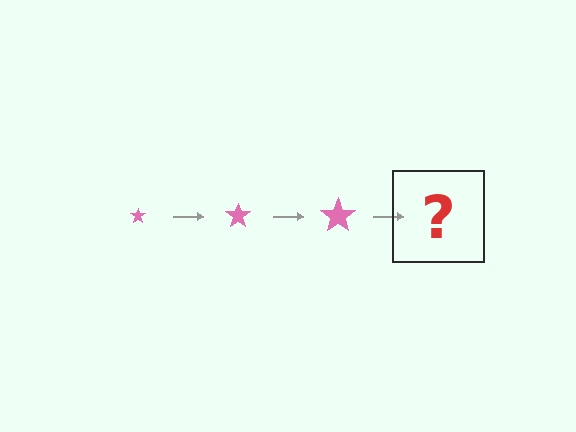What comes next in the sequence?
The next element should be a pink star, larger than the previous one.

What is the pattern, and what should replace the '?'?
The pattern is that the star gets progressively larger each step. The '?' should be a pink star, larger than the previous one.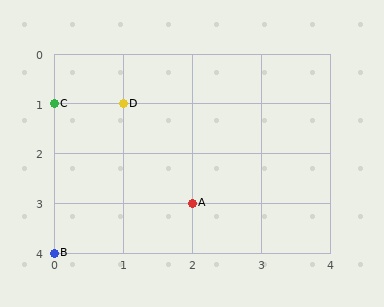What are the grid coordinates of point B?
Point B is at grid coordinates (0, 4).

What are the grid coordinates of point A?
Point A is at grid coordinates (2, 3).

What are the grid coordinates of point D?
Point D is at grid coordinates (1, 1).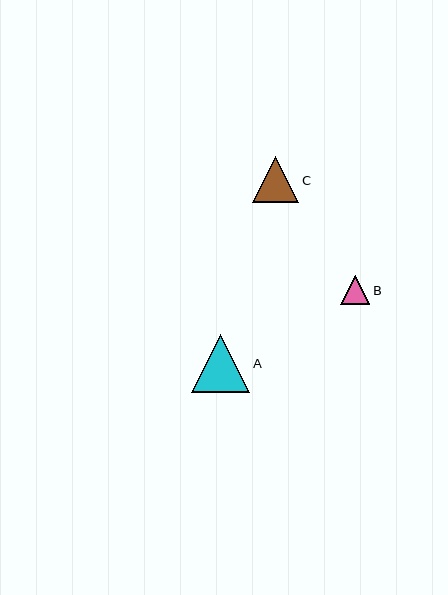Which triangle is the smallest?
Triangle B is the smallest with a size of approximately 29 pixels.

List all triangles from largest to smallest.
From largest to smallest: A, C, B.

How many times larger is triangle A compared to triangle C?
Triangle A is approximately 1.3 times the size of triangle C.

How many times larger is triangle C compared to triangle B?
Triangle C is approximately 1.6 times the size of triangle B.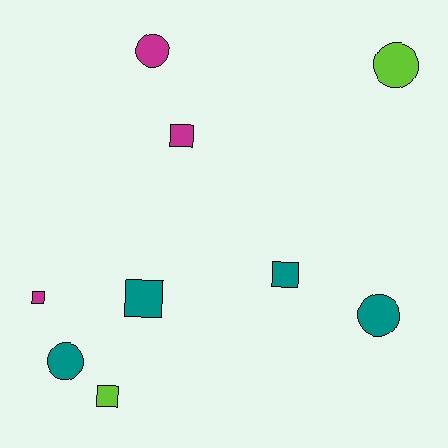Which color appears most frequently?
Teal, with 4 objects.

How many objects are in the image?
There are 9 objects.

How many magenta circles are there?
There is 1 magenta circle.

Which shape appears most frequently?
Square, with 5 objects.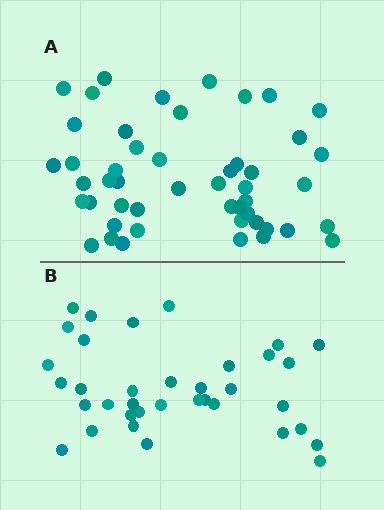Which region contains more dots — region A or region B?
Region A (the top region) has more dots.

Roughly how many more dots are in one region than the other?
Region A has approximately 15 more dots than region B.